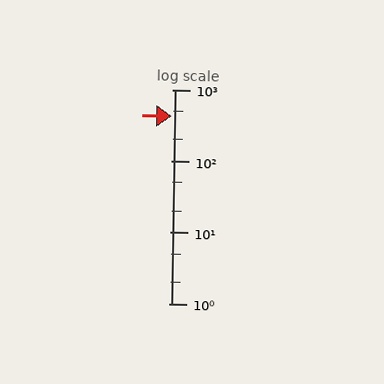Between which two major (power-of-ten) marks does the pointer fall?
The pointer is between 100 and 1000.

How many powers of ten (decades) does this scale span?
The scale spans 3 decades, from 1 to 1000.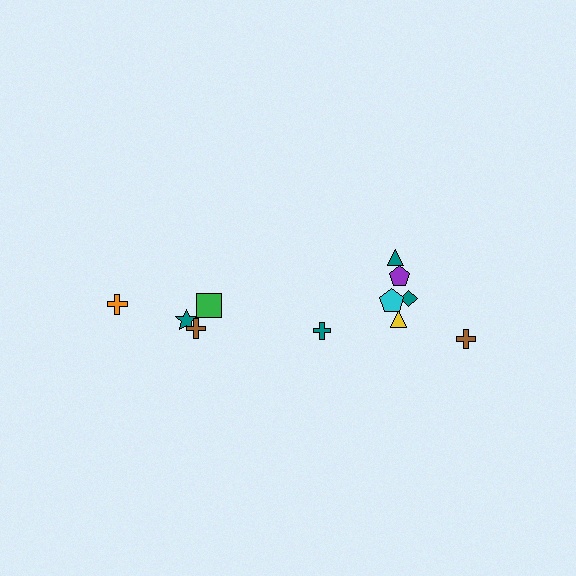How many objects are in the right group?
There are 7 objects.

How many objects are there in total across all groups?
There are 11 objects.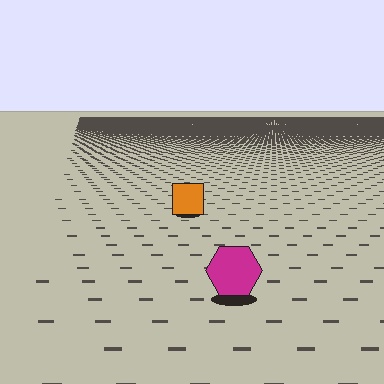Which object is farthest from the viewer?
The orange square is farthest from the viewer. It appears smaller and the ground texture around it is denser.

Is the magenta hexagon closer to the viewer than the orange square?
Yes. The magenta hexagon is closer — you can tell from the texture gradient: the ground texture is coarser near it.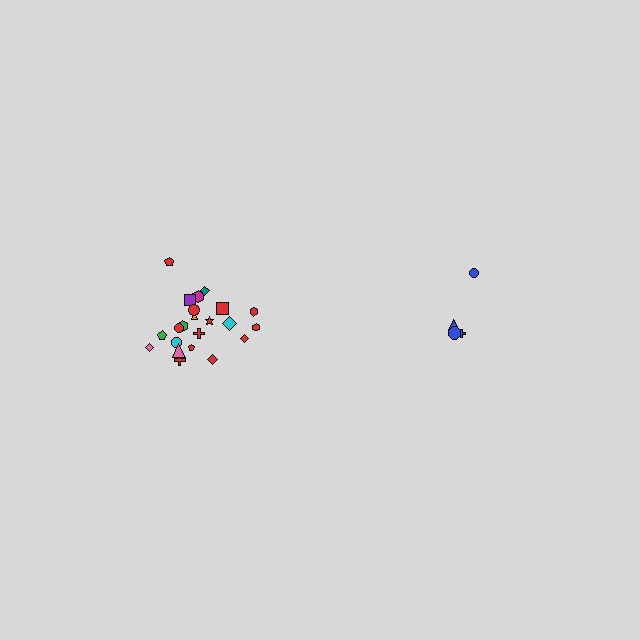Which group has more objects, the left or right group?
The left group.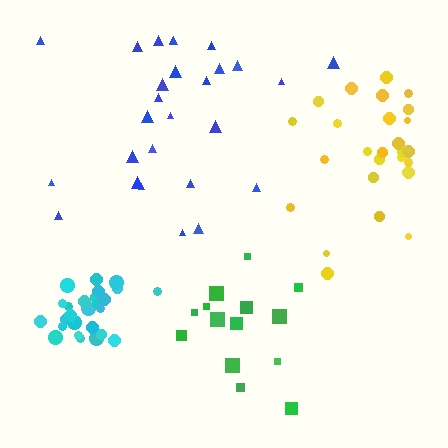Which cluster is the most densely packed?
Cyan.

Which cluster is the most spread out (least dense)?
Blue.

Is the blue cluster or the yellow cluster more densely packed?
Yellow.